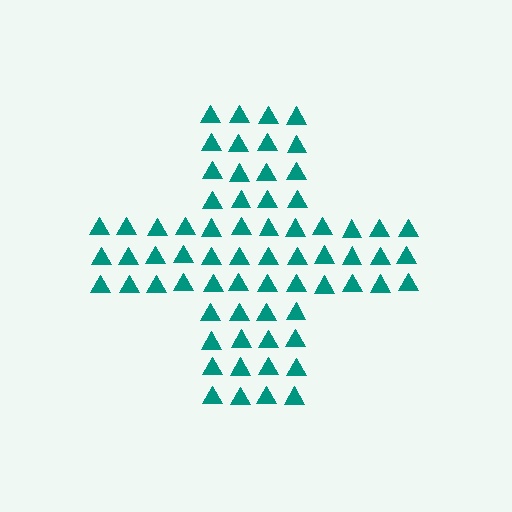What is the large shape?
The large shape is a cross.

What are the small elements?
The small elements are triangles.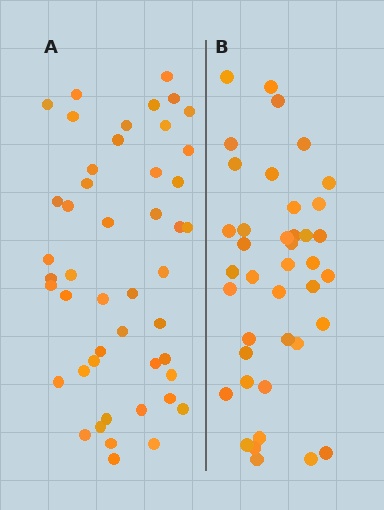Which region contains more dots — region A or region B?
Region A (the left region) has more dots.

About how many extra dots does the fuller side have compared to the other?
Region A has roughly 8 or so more dots than region B.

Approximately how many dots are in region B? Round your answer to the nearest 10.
About 40 dots.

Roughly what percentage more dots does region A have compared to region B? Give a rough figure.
About 20% more.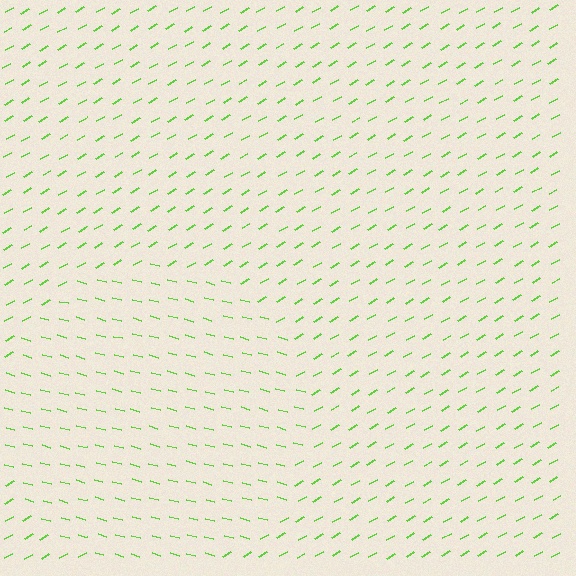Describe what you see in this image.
The image is filled with small lime line segments. A circle region in the image has lines oriented differently from the surrounding lines, creating a visible texture boundary.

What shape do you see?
I see a circle.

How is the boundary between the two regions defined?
The boundary is defined purely by a change in line orientation (approximately 45 degrees difference). All lines are the same color and thickness.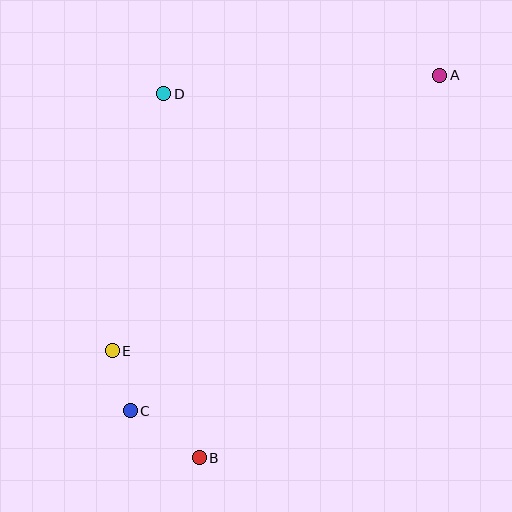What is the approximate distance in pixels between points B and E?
The distance between B and E is approximately 138 pixels.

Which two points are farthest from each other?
Points A and C are farthest from each other.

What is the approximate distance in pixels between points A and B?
The distance between A and B is approximately 452 pixels.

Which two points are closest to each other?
Points C and E are closest to each other.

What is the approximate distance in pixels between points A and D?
The distance between A and D is approximately 277 pixels.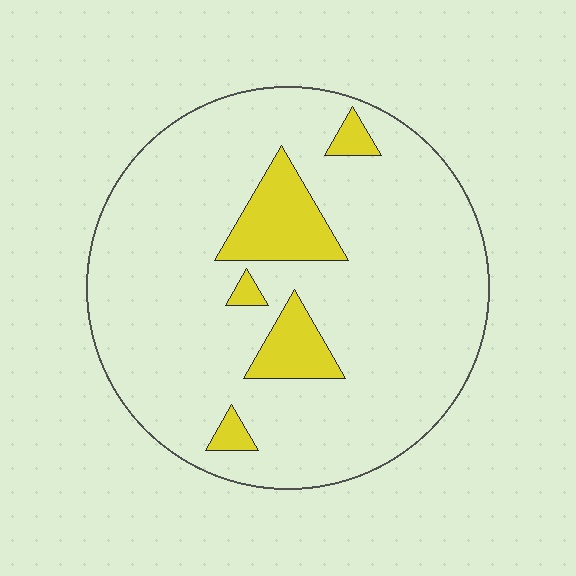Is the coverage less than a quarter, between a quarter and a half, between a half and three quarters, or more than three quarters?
Less than a quarter.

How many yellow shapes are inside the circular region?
5.